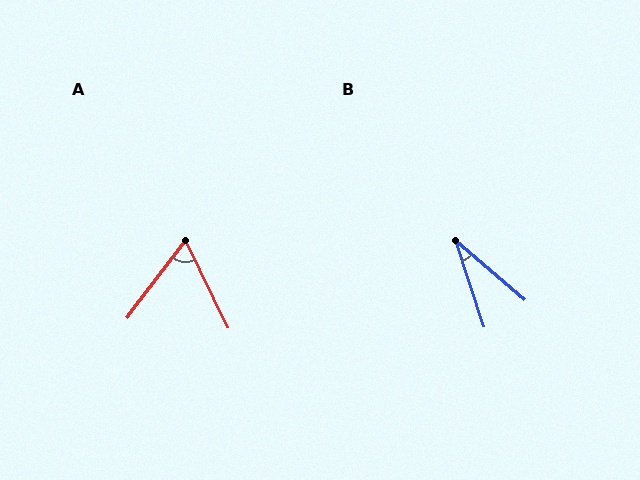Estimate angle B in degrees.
Approximately 31 degrees.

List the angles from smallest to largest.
B (31°), A (63°).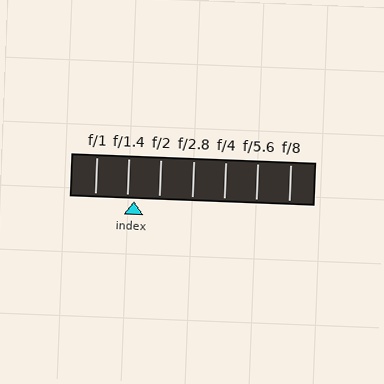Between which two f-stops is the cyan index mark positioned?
The index mark is between f/1.4 and f/2.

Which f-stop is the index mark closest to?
The index mark is closest to f/1.4.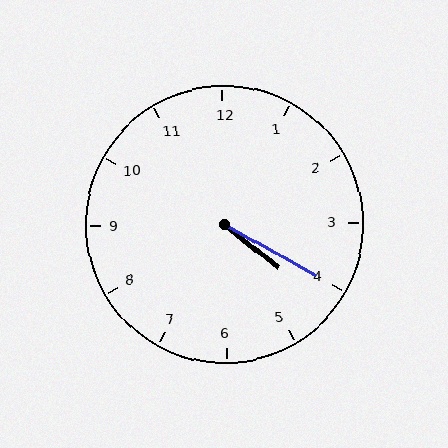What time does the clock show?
4:20.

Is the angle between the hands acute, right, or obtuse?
It is acute.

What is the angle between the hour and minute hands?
Approximately 10 degrees.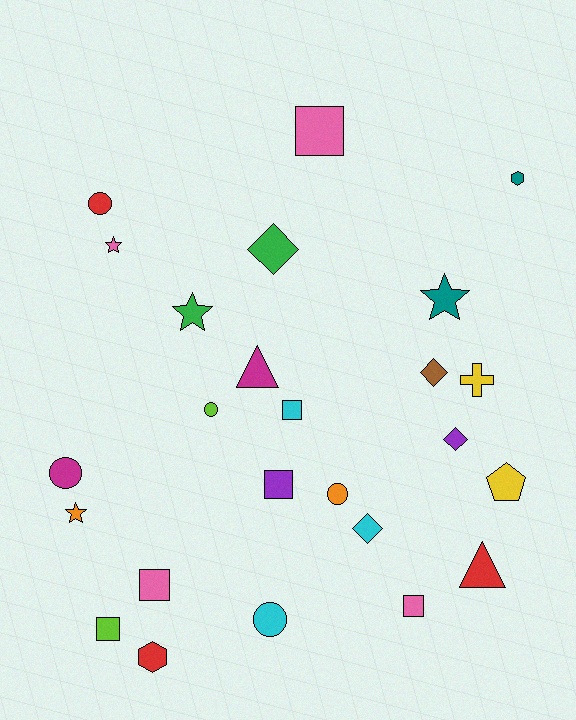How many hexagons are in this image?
There are 2 hexagons.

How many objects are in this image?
There are 25 objects.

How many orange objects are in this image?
There are 2 orange objects.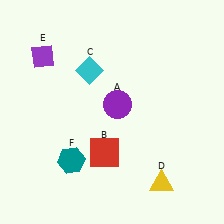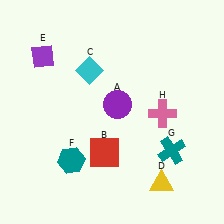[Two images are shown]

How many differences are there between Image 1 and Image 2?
There are 2 differences between the two images.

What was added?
A teal cross (G), a pink cross (H) were added in Image 2.